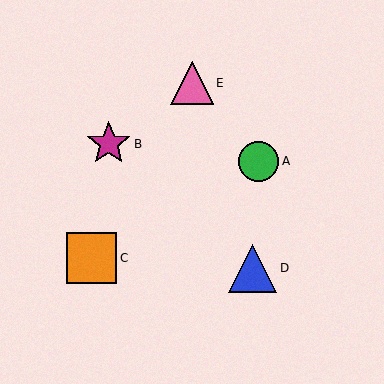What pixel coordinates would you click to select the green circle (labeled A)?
Click at (259, 161) to select the green circle A.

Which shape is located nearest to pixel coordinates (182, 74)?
The pink triangle (labeled E) at (192, 83) is nearest to that location.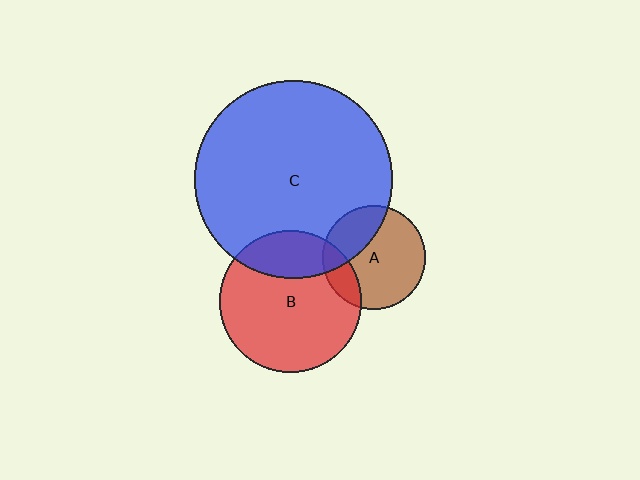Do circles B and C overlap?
Yes.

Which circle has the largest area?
Circle C (blue).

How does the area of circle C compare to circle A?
Approximately 3.7 times.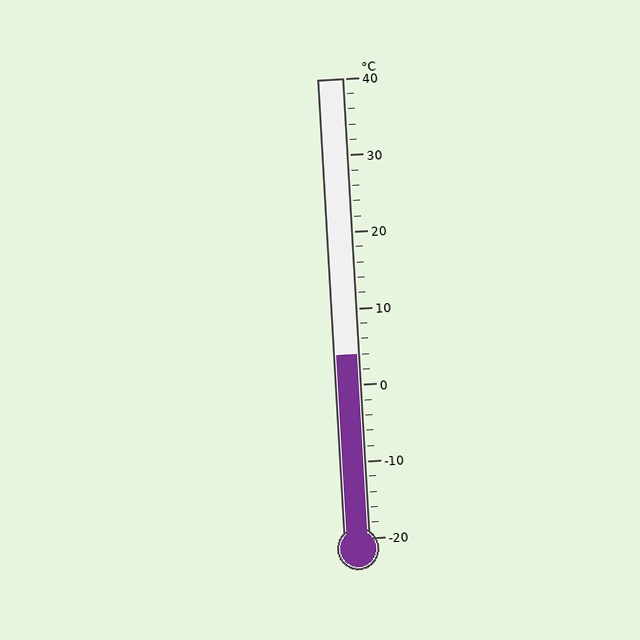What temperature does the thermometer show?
The thermometer shows approximately 4°C.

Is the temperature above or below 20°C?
The temperature is below 20°C.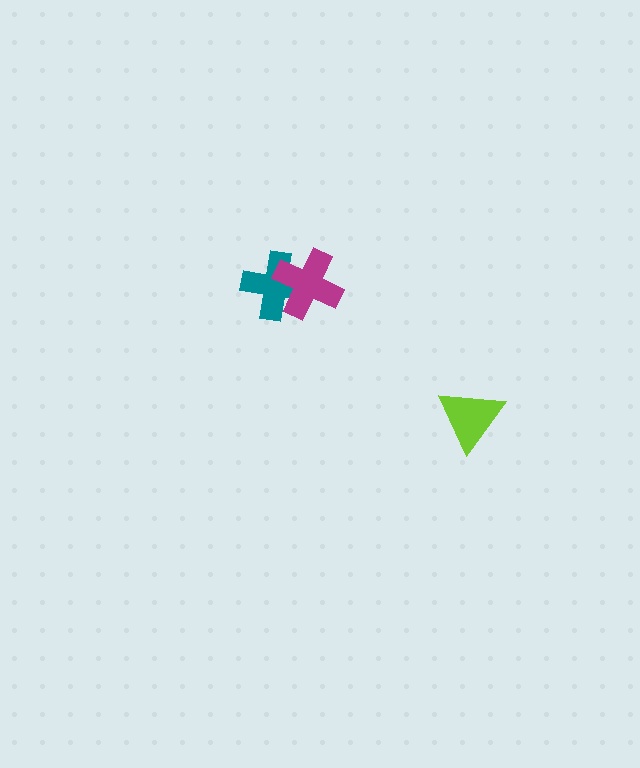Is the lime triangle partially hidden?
No, no other shape covers it.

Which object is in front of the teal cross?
The magenta cross is in front of the teal cross.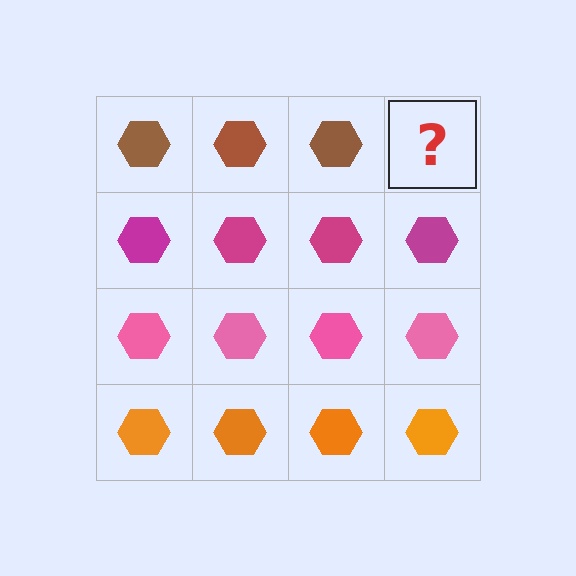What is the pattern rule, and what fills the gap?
The rule is that each row has a consistent color. The gap should be filled with a brown hexagon.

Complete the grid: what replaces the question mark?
The question mark should be replaced with a brown hexagon.